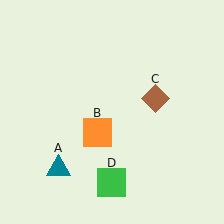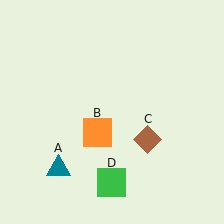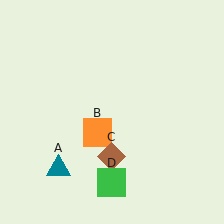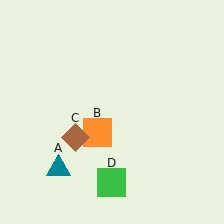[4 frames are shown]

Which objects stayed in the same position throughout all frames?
Teal triangle (object A) and orange square (object B) and green square (object D) remained stationary.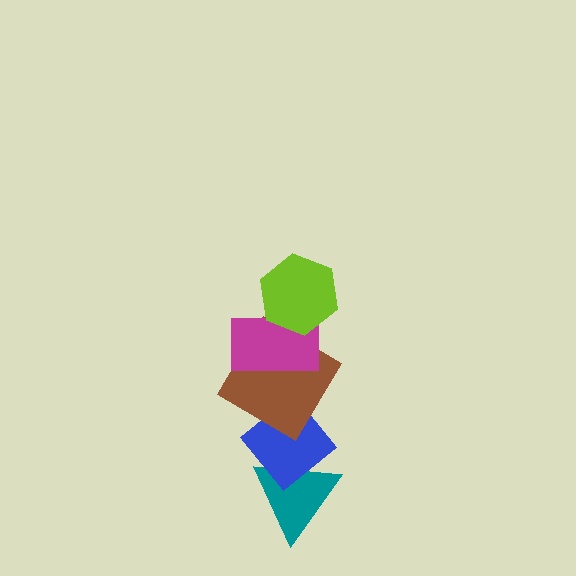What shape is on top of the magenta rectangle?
The lime hexagon is on top of the magenta rectangle.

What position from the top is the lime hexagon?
The lime hexagon is 1st from the top.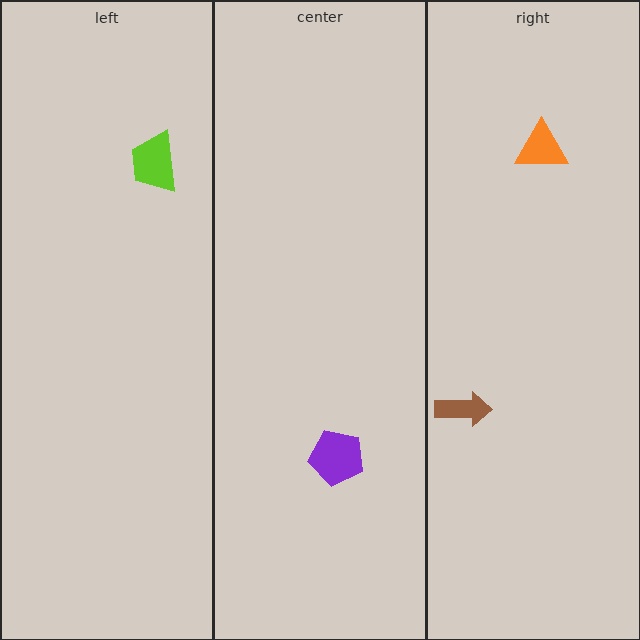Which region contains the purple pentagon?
The center region.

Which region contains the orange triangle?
The right region.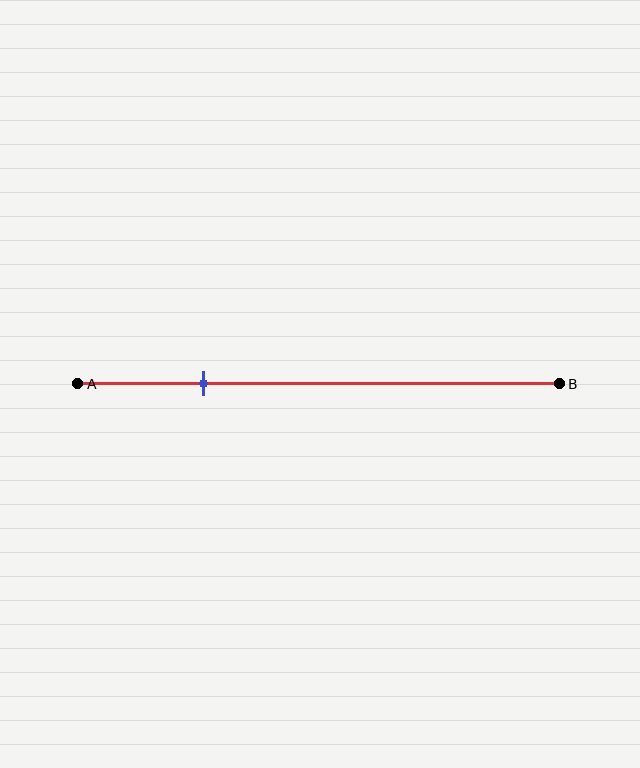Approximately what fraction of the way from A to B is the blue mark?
The blue mark is approximately 25% of the way from A to B.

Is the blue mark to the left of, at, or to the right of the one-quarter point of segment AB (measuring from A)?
The blue mark is approximately at the one-quarter point of segment AB.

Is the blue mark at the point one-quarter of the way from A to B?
Yes, the mark is approximately at the one-quarter point.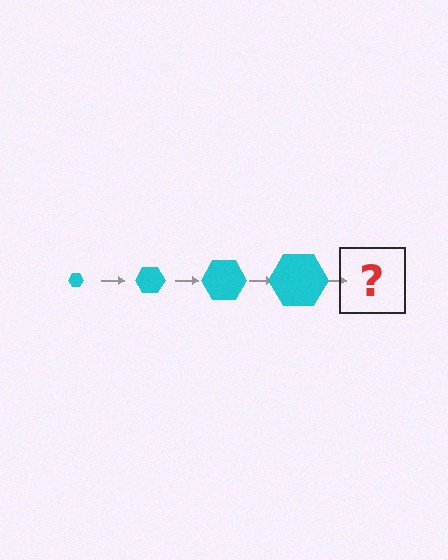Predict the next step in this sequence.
The next step is a cyan hexagon, larger than the previous one.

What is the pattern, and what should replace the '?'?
The pattern is that the hexagon gets progressively larger each step. The '?' should be a cyan hexagon, larger than the previous one.